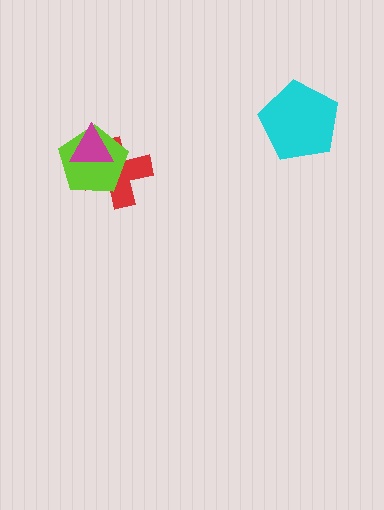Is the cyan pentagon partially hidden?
No, no other shape covers it.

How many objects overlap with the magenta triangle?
2 objects overlap with the magenta triangle.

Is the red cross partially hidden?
Yes, it is partially covered by another shape.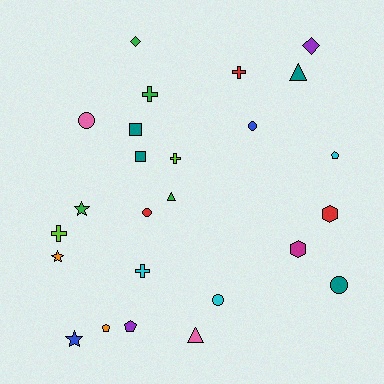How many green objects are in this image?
There are 4 green objects.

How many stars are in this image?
There are 3 stars.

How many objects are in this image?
There are 25 objects.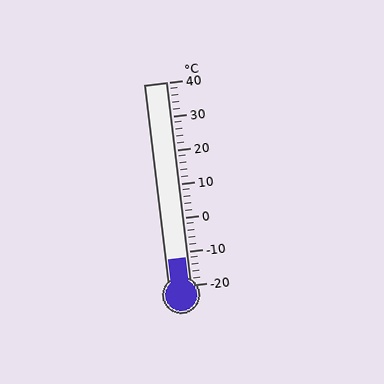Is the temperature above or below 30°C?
The temperature is below 30°C.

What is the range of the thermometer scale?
The thermometer scale ranges from -20°C to 40°C.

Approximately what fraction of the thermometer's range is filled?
The thermometer is filled to approximately 15% of its range.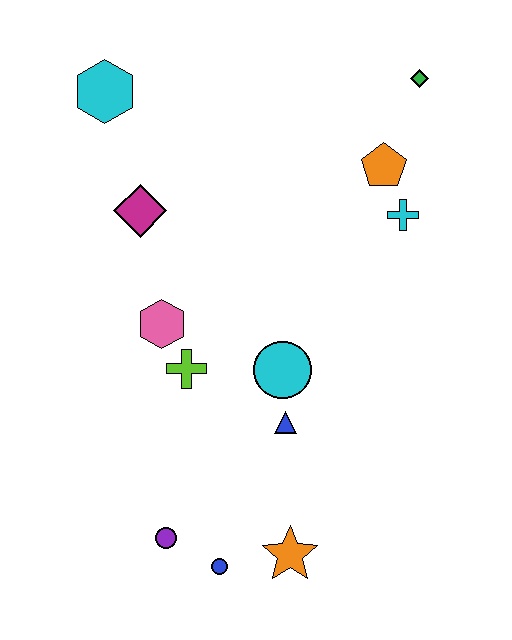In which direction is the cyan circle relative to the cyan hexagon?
The cyan circle is below the cyan hexagon.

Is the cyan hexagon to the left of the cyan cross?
Yes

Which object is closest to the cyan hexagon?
The magenta diamond is closest to the cyan hexagon.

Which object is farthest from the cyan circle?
The cyan hexagon is farthest from the cyan circle.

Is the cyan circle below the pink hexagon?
Yes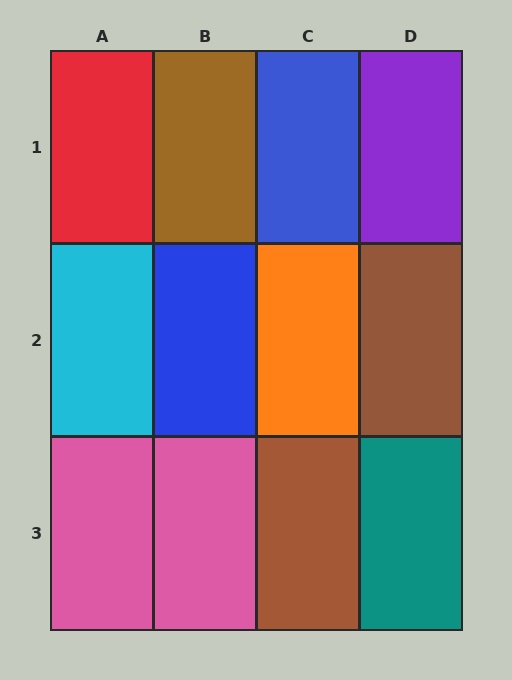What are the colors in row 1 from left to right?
Red, brown, blue, purple.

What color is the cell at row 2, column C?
Orange.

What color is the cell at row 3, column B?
Pink.